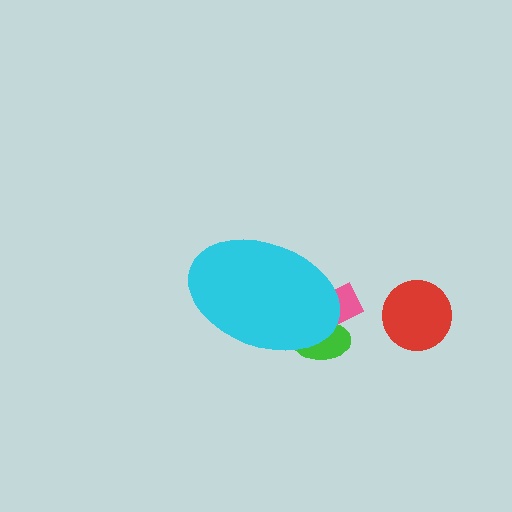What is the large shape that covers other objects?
A cyan ellipse.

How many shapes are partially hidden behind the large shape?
2 shapes are partially hidden.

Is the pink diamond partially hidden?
Yes, the pink diamond is partially hidden behind the cyan ellipse.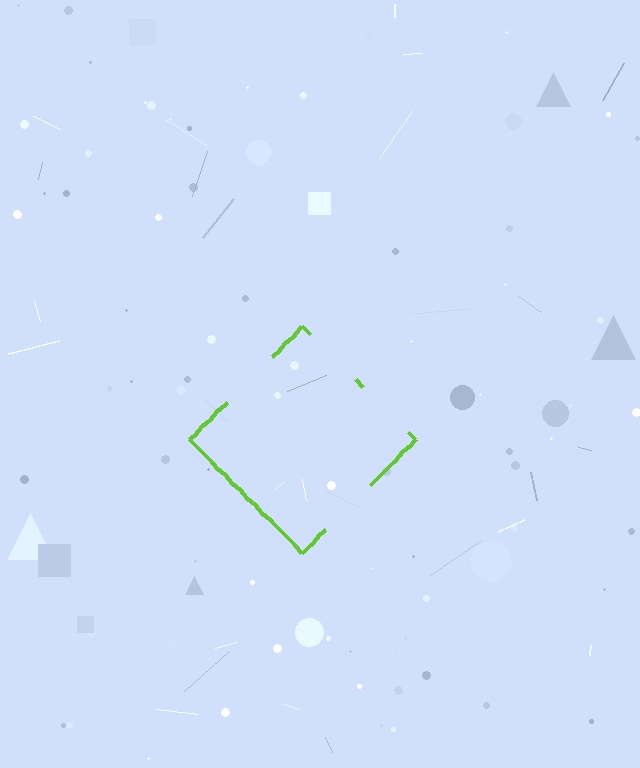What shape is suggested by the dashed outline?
The dashed outline suggests a diamond.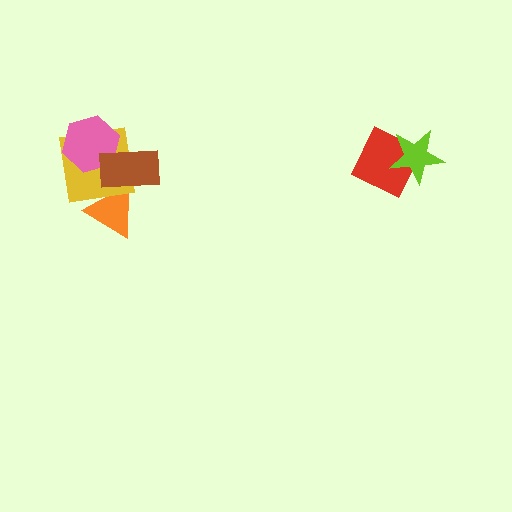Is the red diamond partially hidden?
Yes, it is partially covered by another shape.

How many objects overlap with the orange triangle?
2 objects overlap with the orange triangle.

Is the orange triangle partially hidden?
Yes, it is partially covered by another shape.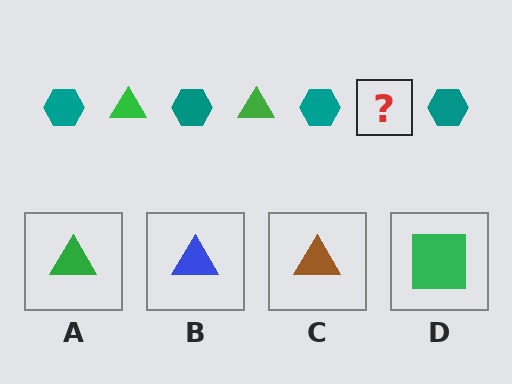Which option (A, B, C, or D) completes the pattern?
A.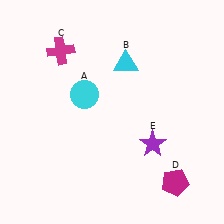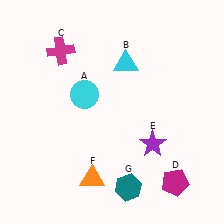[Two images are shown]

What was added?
An orange triangle (F), a teal hexagon (G) were added in Image 2.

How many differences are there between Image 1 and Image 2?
There are 2 differences between the two images.